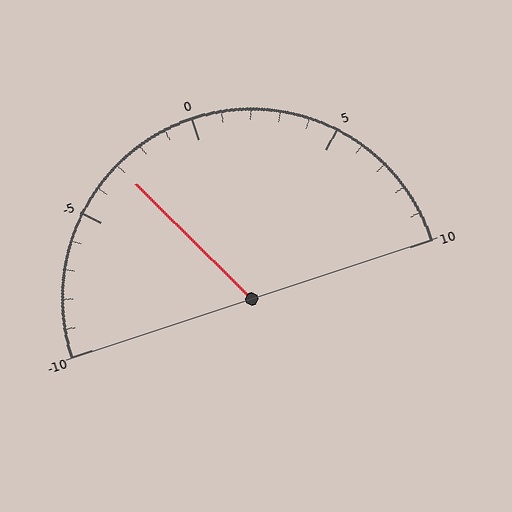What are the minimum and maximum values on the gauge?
The gauge ranges from -10 to 10.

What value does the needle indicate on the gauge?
The needle indicates approximately -3.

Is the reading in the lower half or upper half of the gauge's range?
The reading is in the lower half of the range (-10 to 10).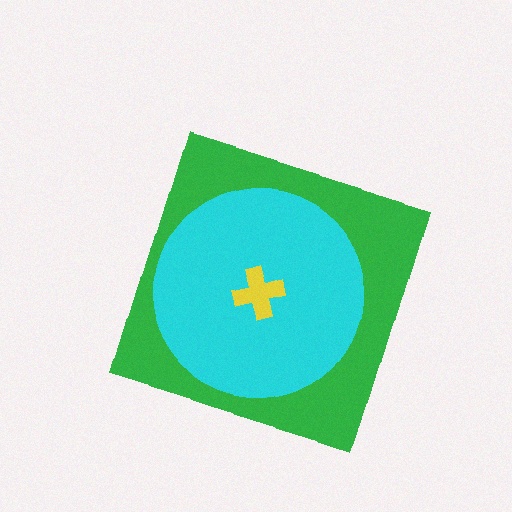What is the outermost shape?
The green diamond.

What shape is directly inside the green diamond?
The cyan circle.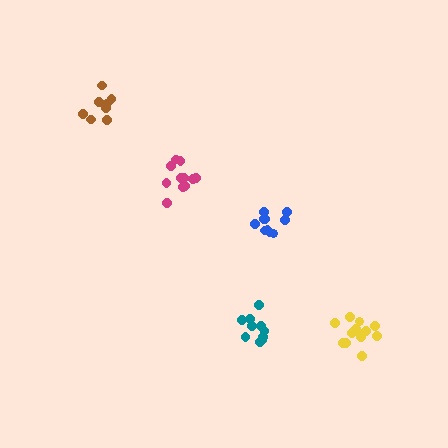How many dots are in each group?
Group 1: 11 dots, Group 2: 10 dots, Group 3: 10 dots, Group 4: 13 dots, Group 5: 8 dots (52 total).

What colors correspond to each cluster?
The clusters are colored: magenta, blue, teal, yellow, brown.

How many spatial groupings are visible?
There are 5 spatial groupings.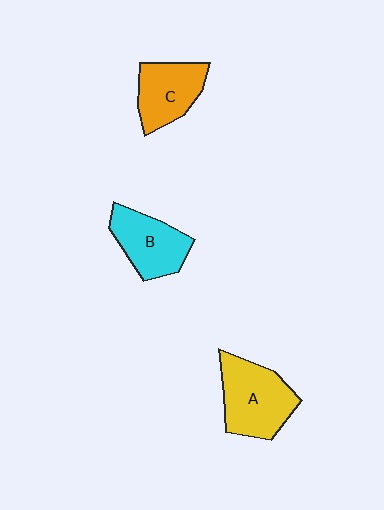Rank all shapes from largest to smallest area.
From largest to smallest: A (yellow), B (cyan), C (orange).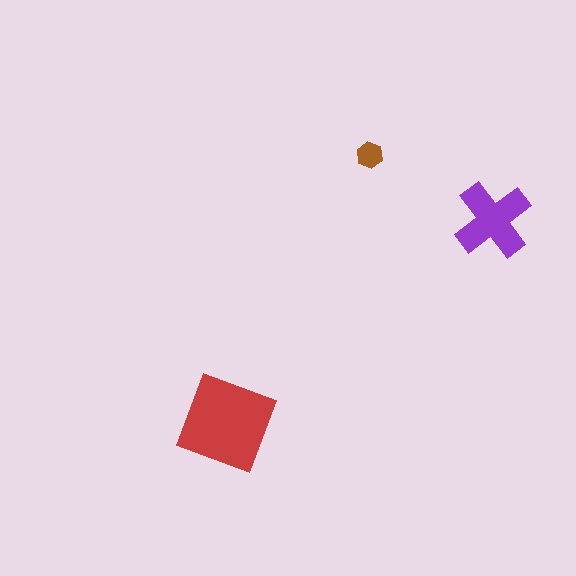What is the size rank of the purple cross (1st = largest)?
2nd.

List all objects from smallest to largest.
The brown hexagon, the purple cross, the red diamond.